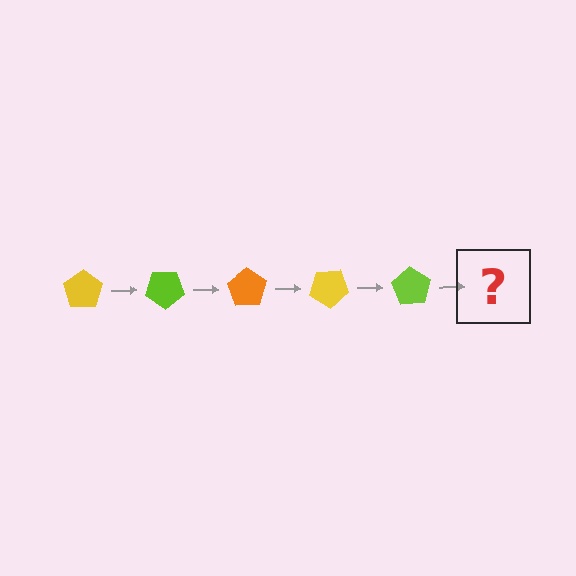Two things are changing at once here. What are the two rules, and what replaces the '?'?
The two rules are that it rotates 35 degrees each step and the color cycles through yellow, lime, and orange. The '?' should be an orange pentagon, rotated 175 degrees from the start.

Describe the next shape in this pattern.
It should be an orange pentagon, rotated 175 degrees from the start.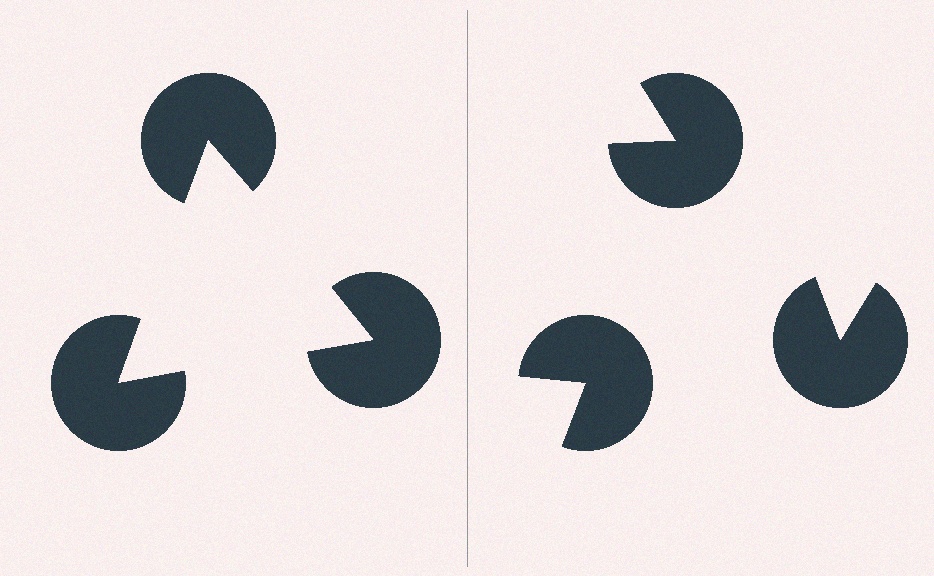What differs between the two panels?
The pac-man discs are positioned identically on both sides; only the wedge orientations differ. On the left they align to a triangle; on the right they are misaligned.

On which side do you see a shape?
An illusory triangle appears on the left side. On the right side the wedge cuts are rotated, so no coherent shape forms.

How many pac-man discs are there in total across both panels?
6 — 3 on each side.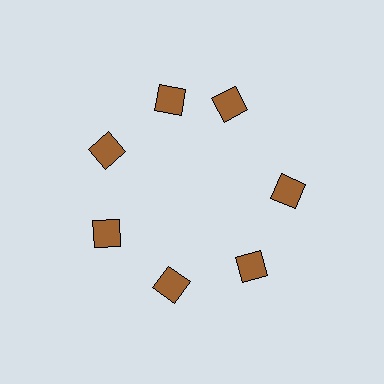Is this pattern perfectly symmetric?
No. The 7 brown diamonds are arranged in a ring, but one element near the 1 o'clock position is rotated out of alignment along the ring, breaking the 7-fold rotational symmetry.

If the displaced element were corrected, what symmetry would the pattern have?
It would have 7-fold rotational symmetry — the pattern would map onto itself every 51 degrees.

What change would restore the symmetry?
The symmetry would be restored by rotating it back into even spacing with its neighbors so that all 7 diamonds sit at equal angles and equal distance from the center.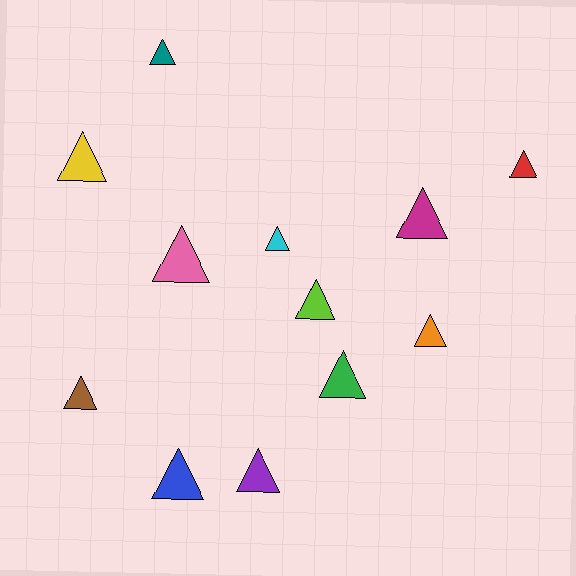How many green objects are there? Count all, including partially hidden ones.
There is 1 green object.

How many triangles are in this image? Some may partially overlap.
There are 12 triangles.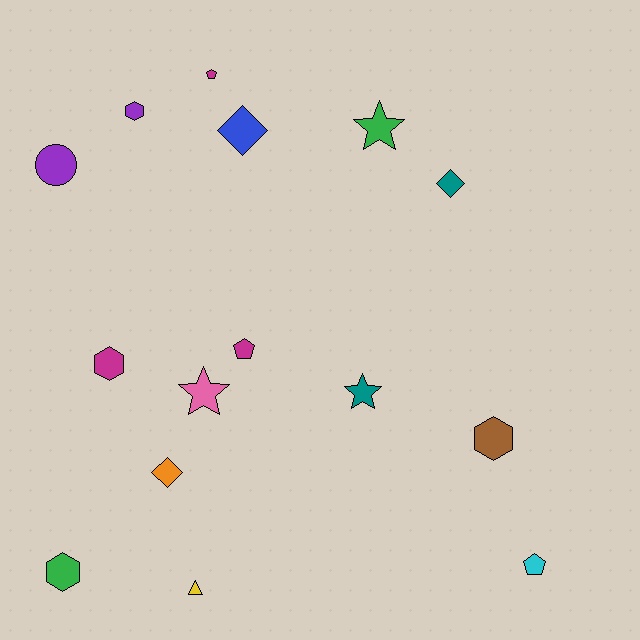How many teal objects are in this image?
There are 2 teal objects.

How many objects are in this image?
There are 15 objects.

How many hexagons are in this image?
There are 4 hexagons.